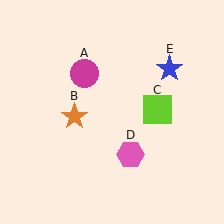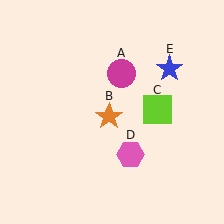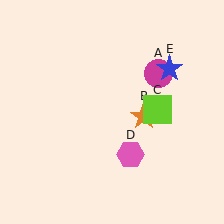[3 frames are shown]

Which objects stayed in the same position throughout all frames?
Lime square (object C) and pink hexagon (object D) and blue star (object E) remained stationary.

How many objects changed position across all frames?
2 objects changed position: magenta circle (object A), orange star (object B).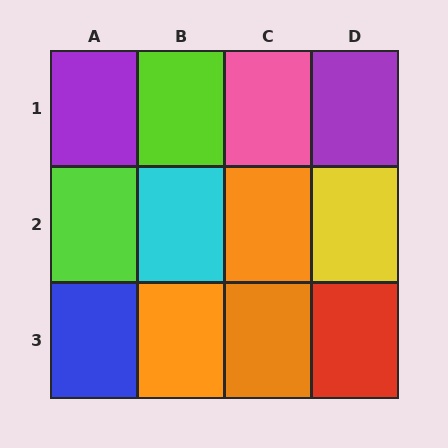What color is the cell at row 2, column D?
Yellow.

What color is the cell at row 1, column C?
Pink.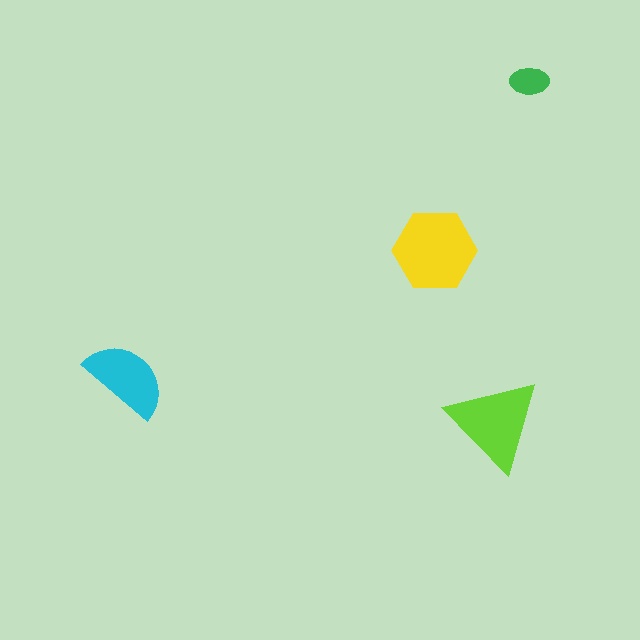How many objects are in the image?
There are 4 objects in the image.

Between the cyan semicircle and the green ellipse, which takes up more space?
The cyan semicircle.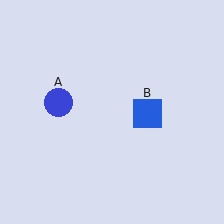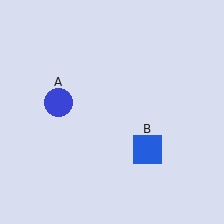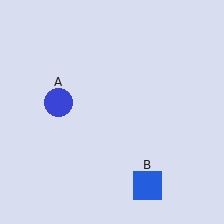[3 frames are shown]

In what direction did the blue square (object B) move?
The blue square (object B) moved down.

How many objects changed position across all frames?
1 object changed position: blue square (object B).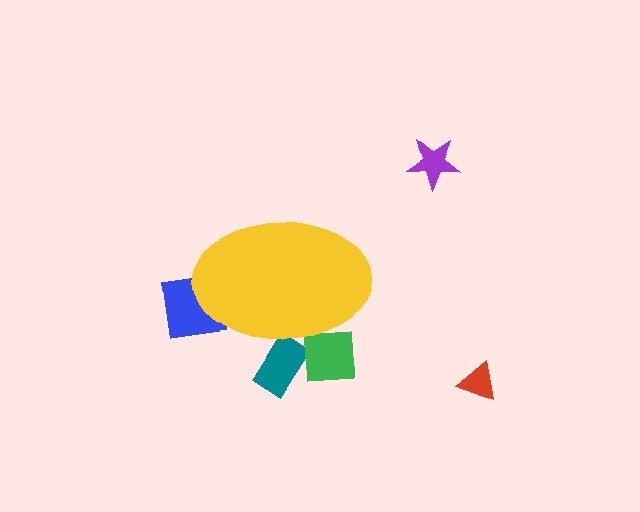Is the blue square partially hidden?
Yes, the blue square is partially hidden behind the yellow ellipse.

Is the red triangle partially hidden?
No, the red triangle is fully visible.